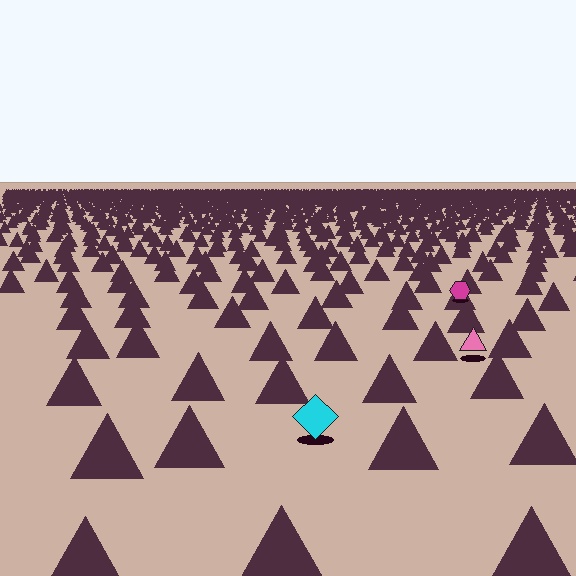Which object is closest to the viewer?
The cyan diamond is closest. The texture marks near it are larger and more spread out.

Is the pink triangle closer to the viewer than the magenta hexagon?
Yes. The pink triangle is closer — you can tell from the texture gradient: the ground texture is coarser near it.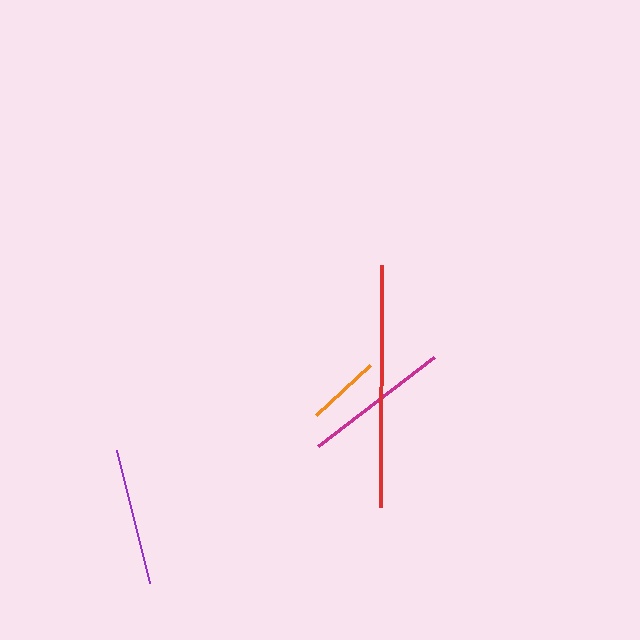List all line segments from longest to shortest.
From longest to shortest: red, magenta, purple, orange.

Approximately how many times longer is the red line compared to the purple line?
The red line is approximately 1.8 times the length of the purple line.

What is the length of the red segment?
The red segment is approximately 241 pixels long.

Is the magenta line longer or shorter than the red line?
The red line is longer than the magenta line.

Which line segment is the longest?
The red line is the longest at approximately 241 pixels.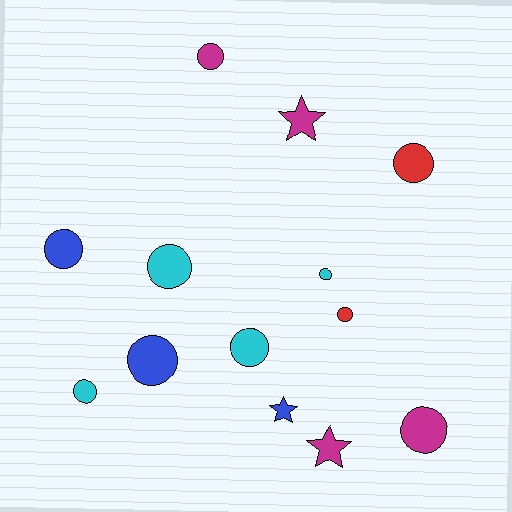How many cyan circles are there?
There are 4 cyan circles.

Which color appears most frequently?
Magenta, with 4 objects.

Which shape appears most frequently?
Circle, with 10 objects.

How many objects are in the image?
There are 13 objects.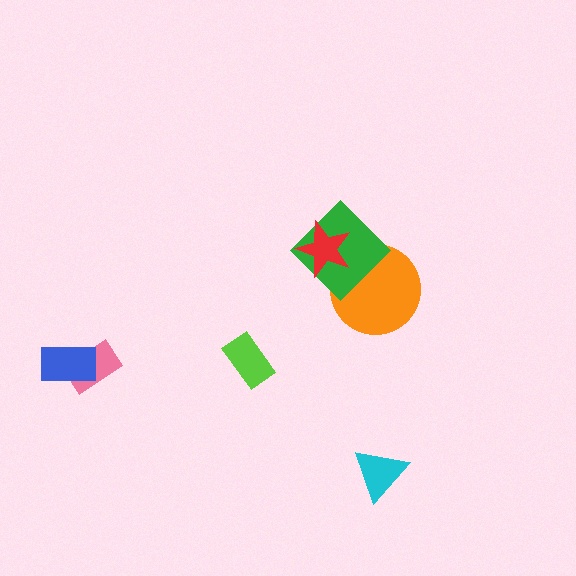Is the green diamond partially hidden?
Yes, it is partially covered by another shape.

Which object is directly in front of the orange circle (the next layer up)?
The green diamond is directly in front of the orange circle.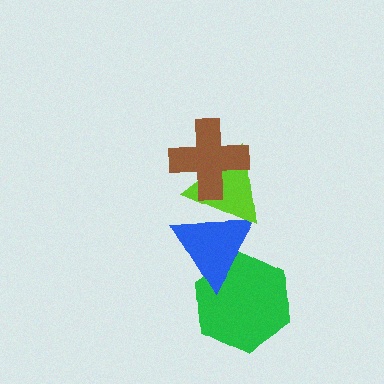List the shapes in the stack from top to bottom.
From top to bottom: the brown cross, the lime triangle, the blue triangle, the green hexagon.